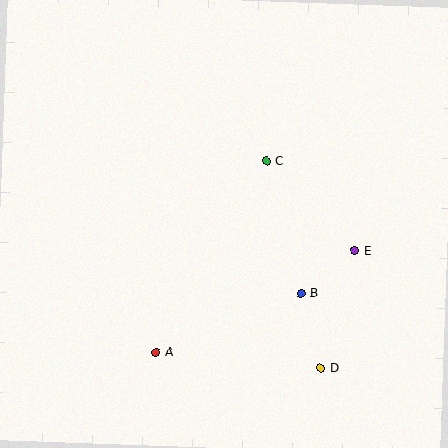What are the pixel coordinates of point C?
Point C is at (267, 161).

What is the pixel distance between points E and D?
The distance between E and D is 122 pixels.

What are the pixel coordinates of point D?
Point D is at (321, 368).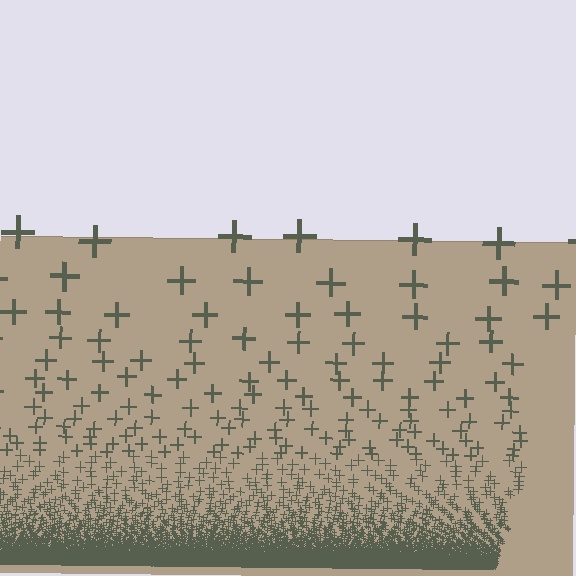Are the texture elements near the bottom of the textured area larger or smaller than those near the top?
Smaller. The gradient is inverted — elements near the bottom are smaller and denser.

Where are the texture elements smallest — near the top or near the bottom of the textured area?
Near the bottom.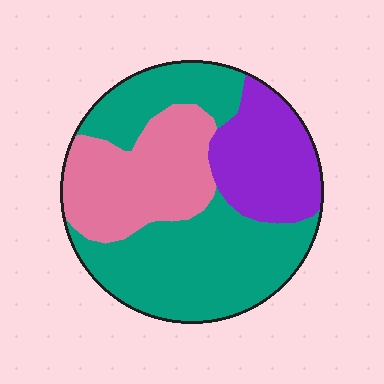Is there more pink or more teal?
Teal.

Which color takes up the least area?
Purple, at roughly 20%.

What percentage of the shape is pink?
Pink covers around 30% of the shape.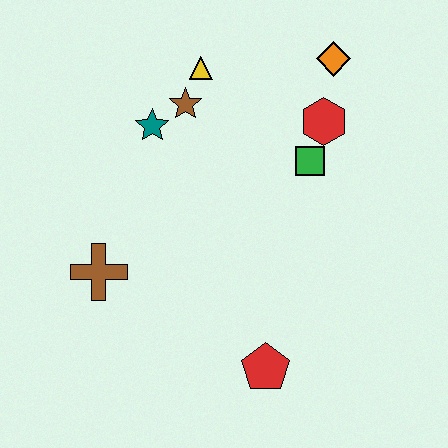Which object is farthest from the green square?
The brown cross is farthest from the green square.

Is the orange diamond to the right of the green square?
Yes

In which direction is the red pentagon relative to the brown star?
The red pentagon is below the brown star.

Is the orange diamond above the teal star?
Yes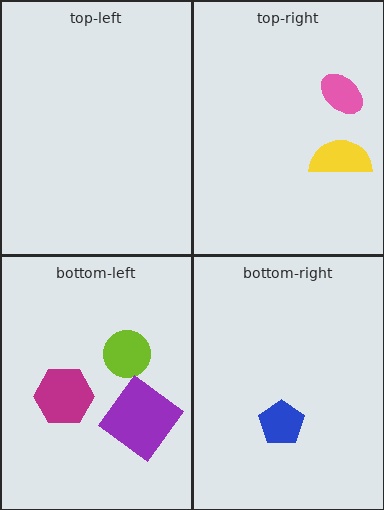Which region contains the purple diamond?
The bottom-left region.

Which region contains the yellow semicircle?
The top-right region.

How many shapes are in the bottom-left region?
3.